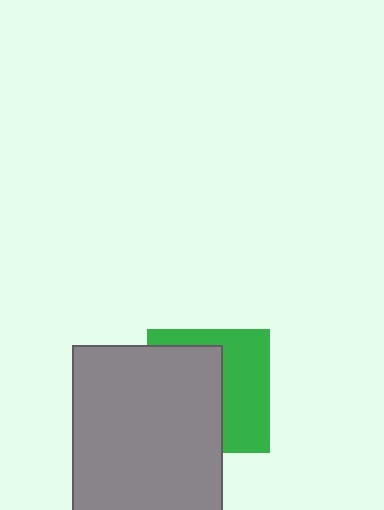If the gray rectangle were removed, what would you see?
You would see the complete green square.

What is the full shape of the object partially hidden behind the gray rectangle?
The partially hidden object is a green square.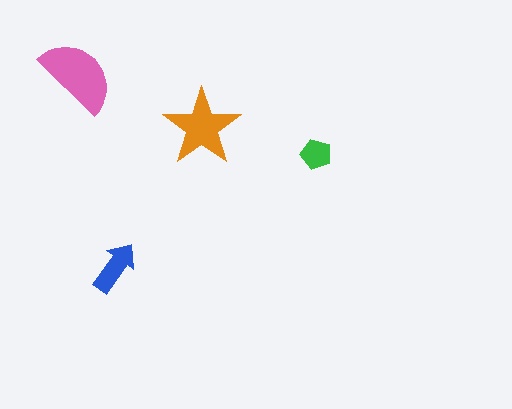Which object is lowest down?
The blue arrow is bottommost.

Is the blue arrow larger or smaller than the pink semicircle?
Smaller.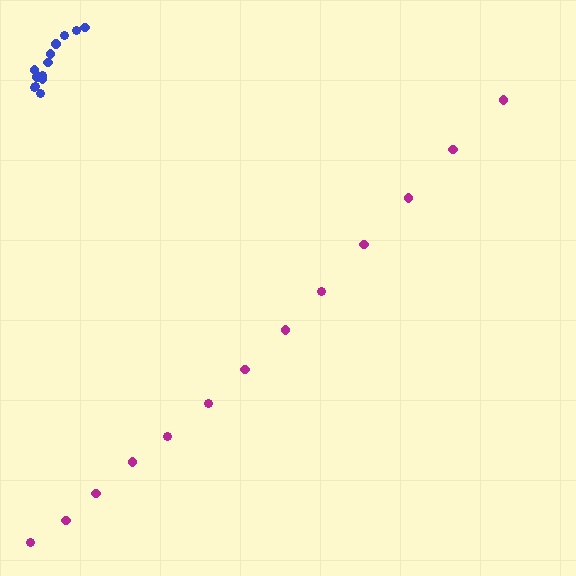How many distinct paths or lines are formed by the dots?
There are 2 distinct paths.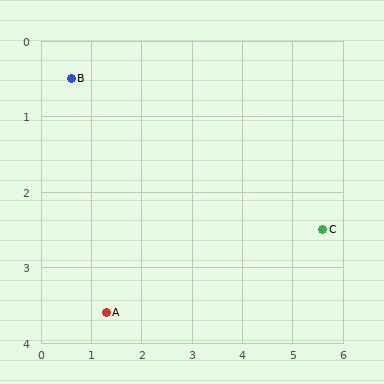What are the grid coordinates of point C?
Point C is at approximately (5.6, 2.5).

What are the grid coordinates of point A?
Point A is at approximately (1.3, 3.6).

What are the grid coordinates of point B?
Point B is at approximately (0.6, 0.5).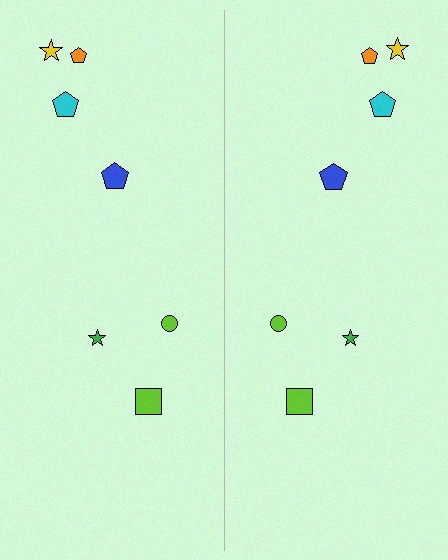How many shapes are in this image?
There are 14 shapes in this image.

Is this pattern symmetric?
Yes, this pattern has bilateral (reflection) symmetry.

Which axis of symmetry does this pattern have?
The pattern has a vertical axis of symmetry running through the center of the image.